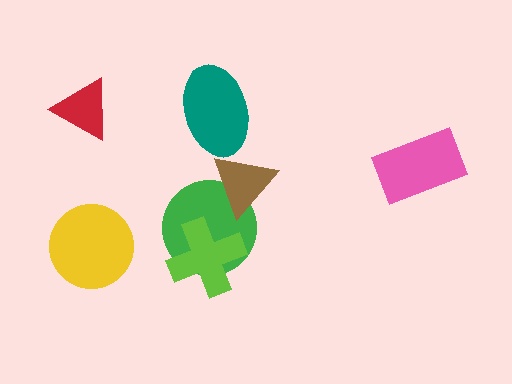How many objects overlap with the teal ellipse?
0 objects overlap with the teal ellipse.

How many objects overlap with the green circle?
2 objects overlap with the green circle.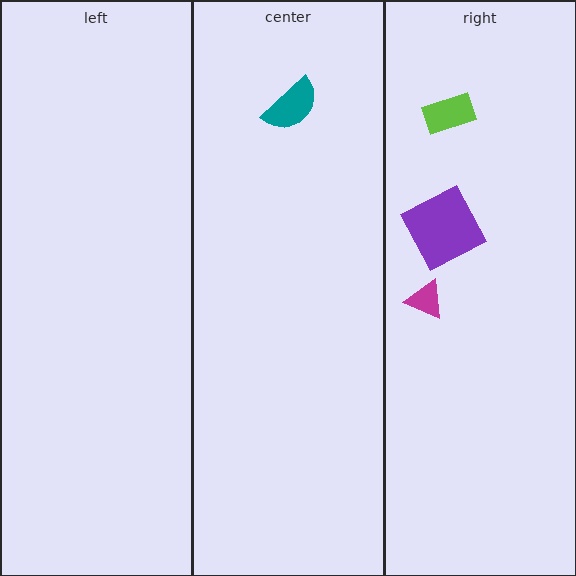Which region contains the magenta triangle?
The right region.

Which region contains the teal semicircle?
The center region.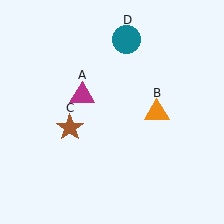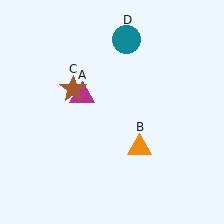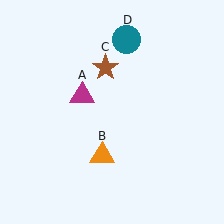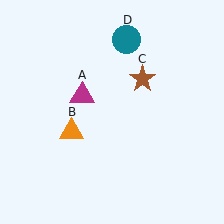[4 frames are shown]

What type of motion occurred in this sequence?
The orange triangle (object B), brown star (object C) rotated clockwise around the center of the scene.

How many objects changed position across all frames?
2 objects changed position: orange triangle (object B), brown star (object C).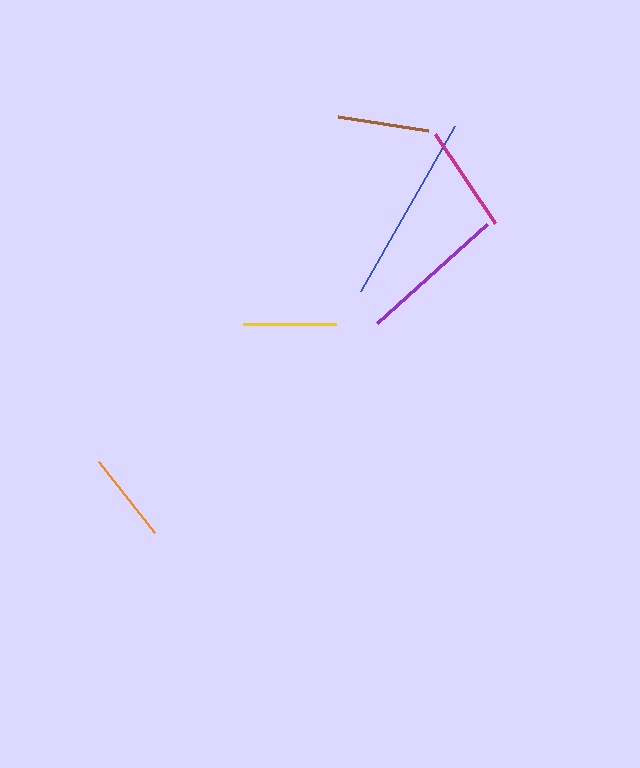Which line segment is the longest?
The blue line is the longest at approximately 190 pixels.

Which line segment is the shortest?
The orange line is the shortest at approximately 91 pixels.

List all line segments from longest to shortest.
From longest to shortest: blue, purple, magenta, yellow, brown, orange.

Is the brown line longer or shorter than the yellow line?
The yellow line is longer than the brown line.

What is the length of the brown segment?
The brown segment is approximately 91 pixels long.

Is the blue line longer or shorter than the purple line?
The blue line is longer than the purple line.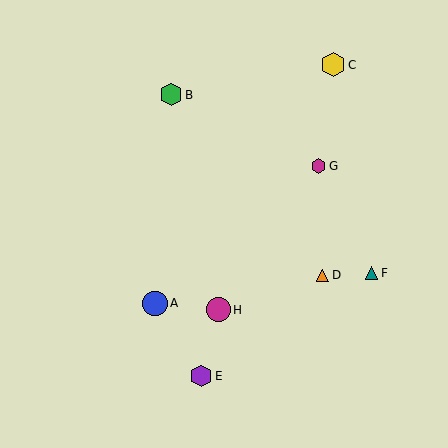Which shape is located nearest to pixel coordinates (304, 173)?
The magenta hexagon (labeled G) at (319, 166) is nearest to that location.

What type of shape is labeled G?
Shape G is a magenta hexagon.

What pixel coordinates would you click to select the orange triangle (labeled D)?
Click at (323, 275) to select the orange triangle D.